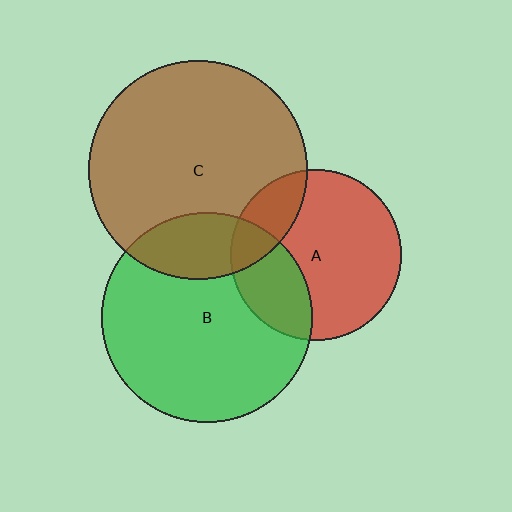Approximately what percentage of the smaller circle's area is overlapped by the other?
Approximately 30%.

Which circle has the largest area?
Circle C (brown).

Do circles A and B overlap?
Yes.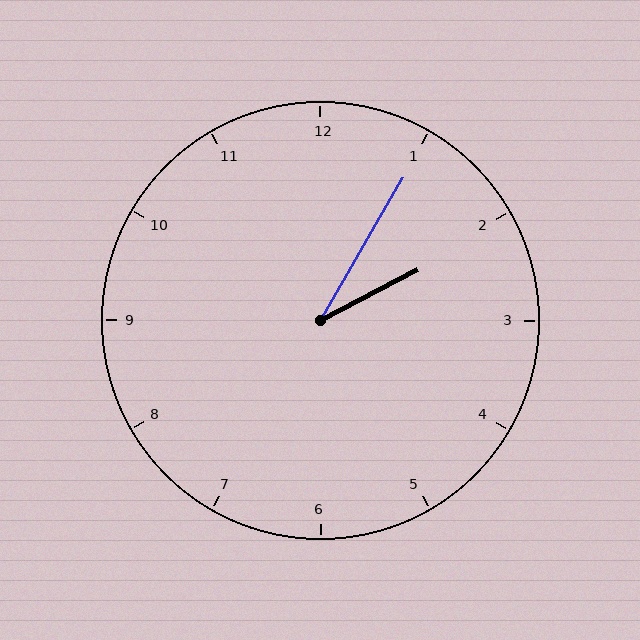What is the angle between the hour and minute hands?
Approximately 32 degrees.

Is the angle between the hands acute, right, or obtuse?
It is acute.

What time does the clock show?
2:05.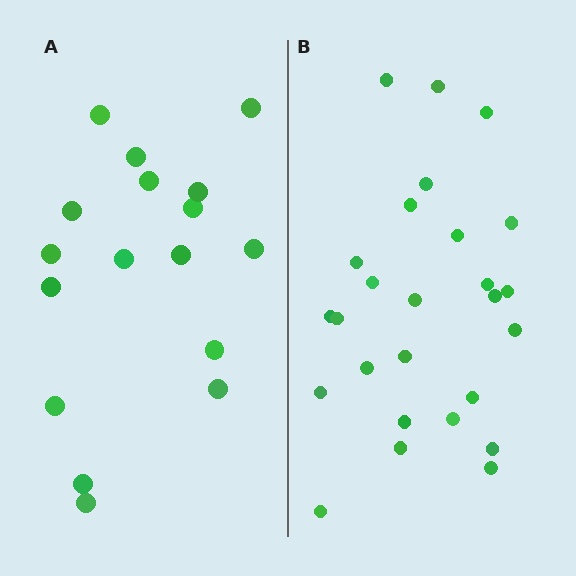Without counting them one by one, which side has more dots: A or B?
Region B (the right region) has more dots.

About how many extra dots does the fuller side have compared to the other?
Region B has roughly 8 or so more dots than region A.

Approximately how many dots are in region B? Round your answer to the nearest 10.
About 30 dots. (The exact count is 26, which rounds to 30.)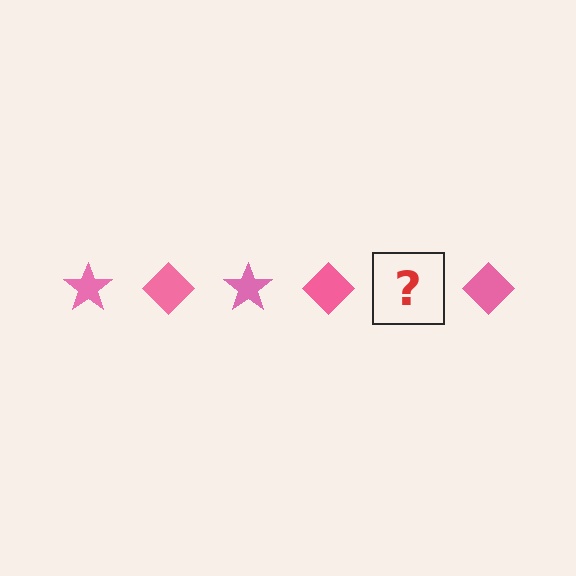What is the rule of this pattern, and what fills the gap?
The rule is that the pattern cycles through star, diamond shapes in pink. The gap should be filled with a pink star.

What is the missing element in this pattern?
The missing element is a pink star.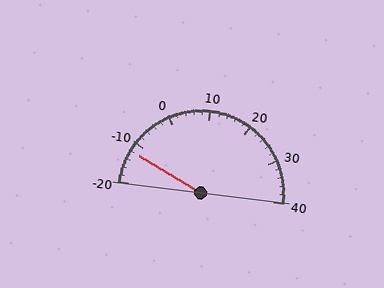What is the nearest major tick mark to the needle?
The nearest major tick mark is -10.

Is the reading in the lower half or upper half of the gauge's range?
The reading is in the lower half of the range (-20 to 40).